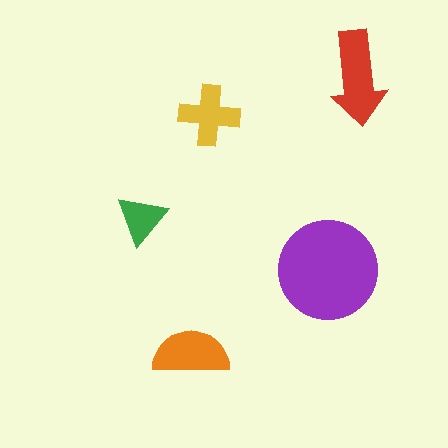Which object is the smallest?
The green triangle.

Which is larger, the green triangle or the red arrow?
The red arrow.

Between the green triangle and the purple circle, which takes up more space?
The purple circle.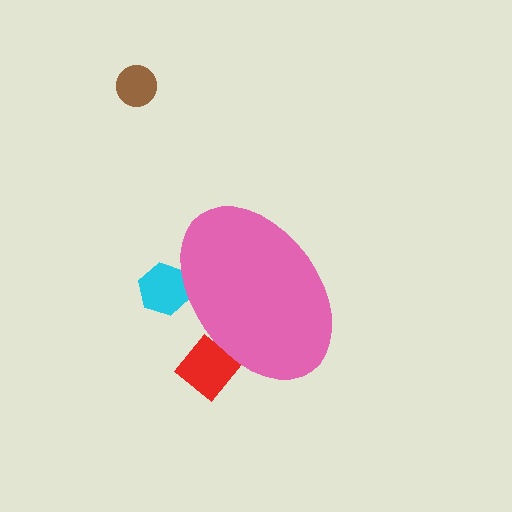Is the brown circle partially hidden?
No, the brown circle is fully visible.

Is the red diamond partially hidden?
Yes, the red diamond is partially hidden behind the pink ellipse.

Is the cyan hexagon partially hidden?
Yes, the cyan hexagon is partially hidden behind the pink ellipse.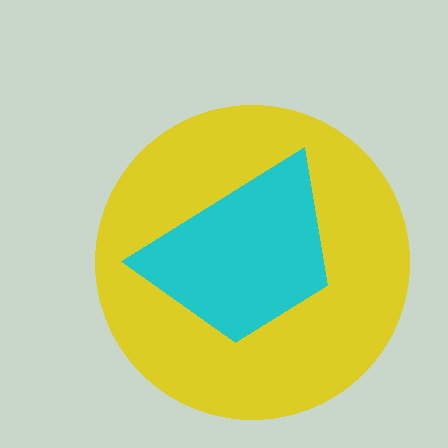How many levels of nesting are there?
2.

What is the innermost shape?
The cyan trapezoid.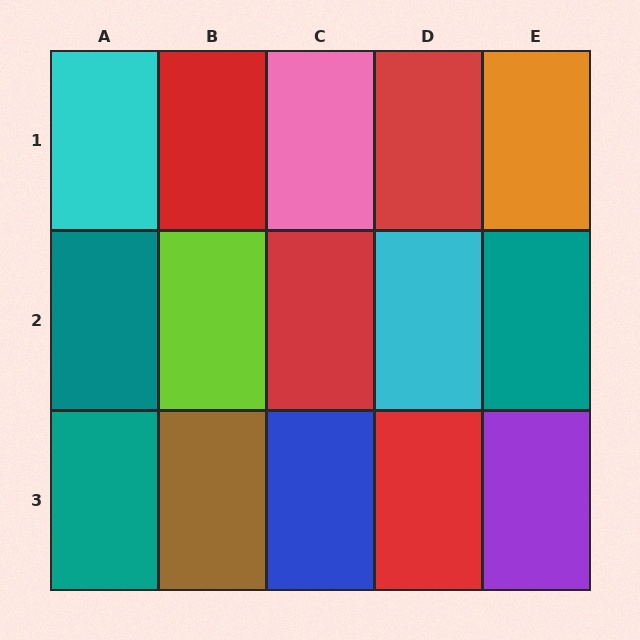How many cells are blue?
1 cell is blue.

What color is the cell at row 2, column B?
Lime.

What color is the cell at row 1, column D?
Red.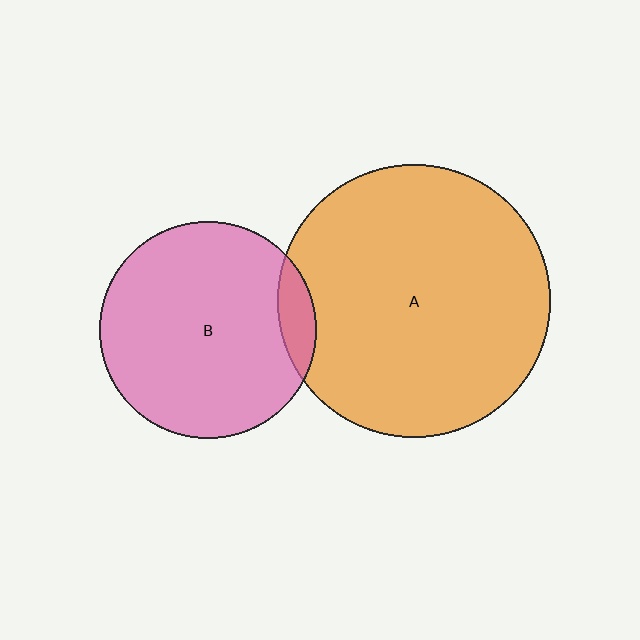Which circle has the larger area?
Circle A (orange).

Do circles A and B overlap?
Yes.